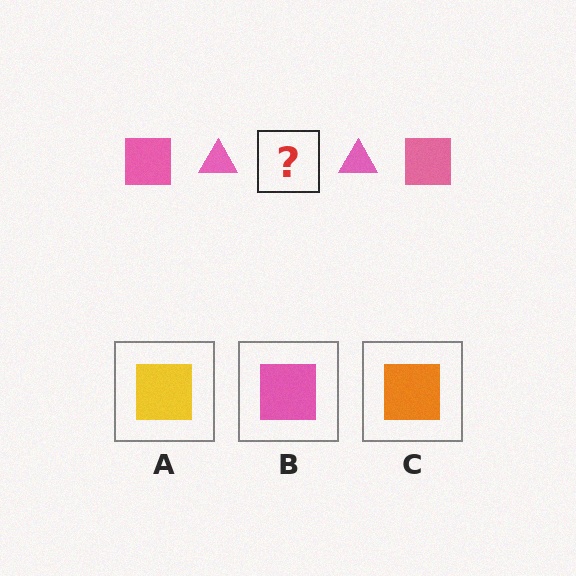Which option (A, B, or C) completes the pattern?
B.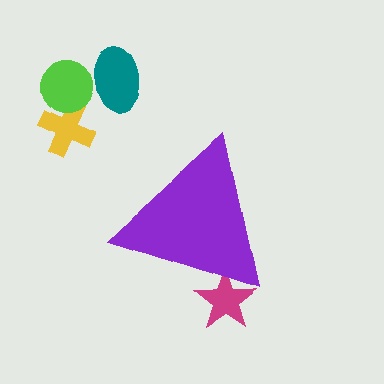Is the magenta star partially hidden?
Yes, the magenta star is partially hidden behind the purple triangle.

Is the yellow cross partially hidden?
No, the yellow cross is fully visible.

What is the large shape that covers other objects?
A purple triangle.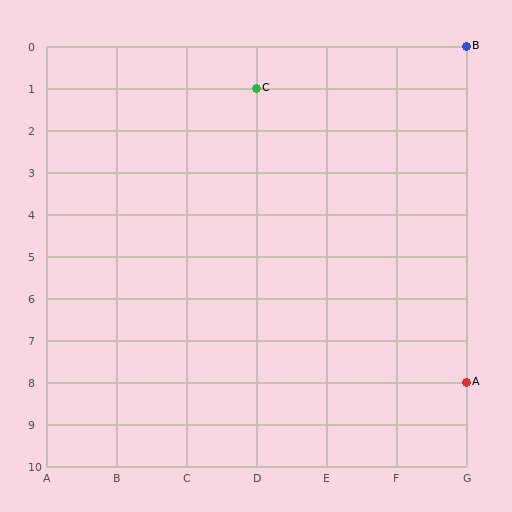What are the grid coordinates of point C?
Point C is at grid coordinates (D, 1).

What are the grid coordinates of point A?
Point A is at grid coordinates (G, 8).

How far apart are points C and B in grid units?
Points C and B are 3 columns and 1 row apart (about 3.2 grid units diagonally).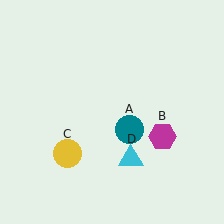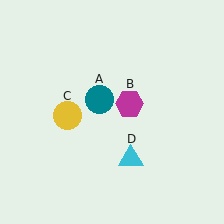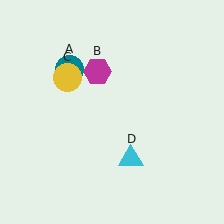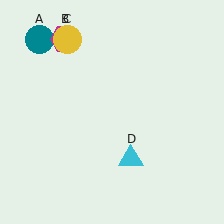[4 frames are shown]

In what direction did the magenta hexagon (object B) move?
The magenta hexagon (object B) moved up and to the left.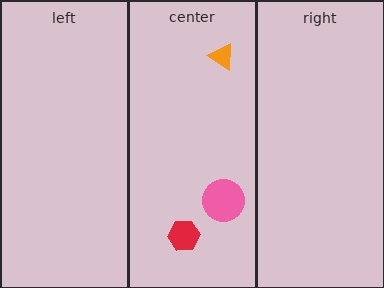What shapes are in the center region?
The pink circle, the orange triangle, the red hexagon.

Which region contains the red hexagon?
The center region.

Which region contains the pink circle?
The center region.